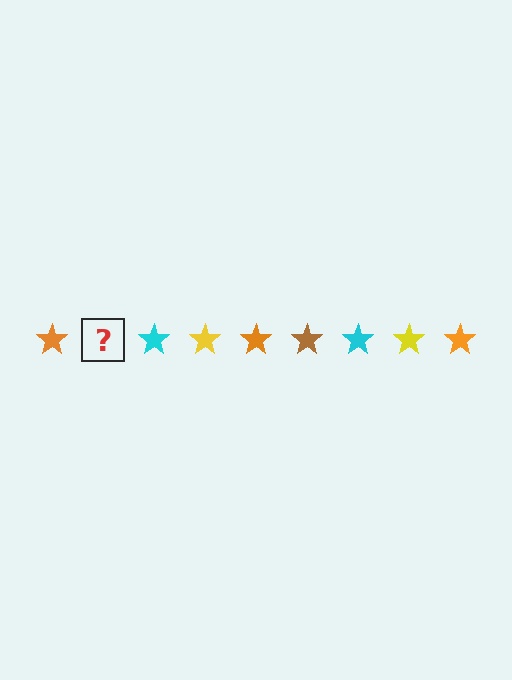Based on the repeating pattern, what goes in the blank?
The blank should be a brown star.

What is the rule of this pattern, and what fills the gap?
The rule is that the pattern cycles through orange, brown, cyan, yellow stars. The gap should be filled with a brown star.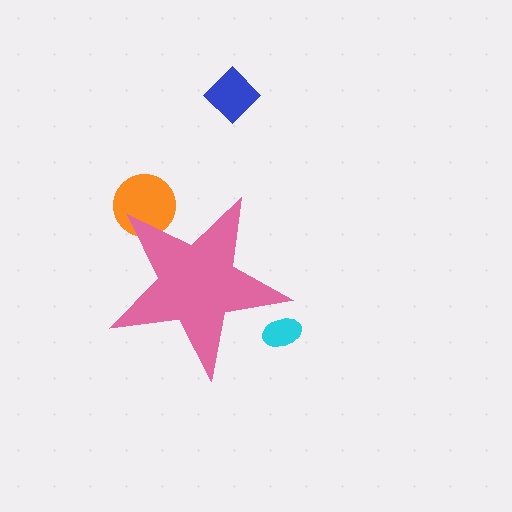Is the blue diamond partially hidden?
No, the blue diamond is fully visible.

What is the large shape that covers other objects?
A pink star.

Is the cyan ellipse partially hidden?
Yes, the cyan ellipse is partially hidden behind the pink star.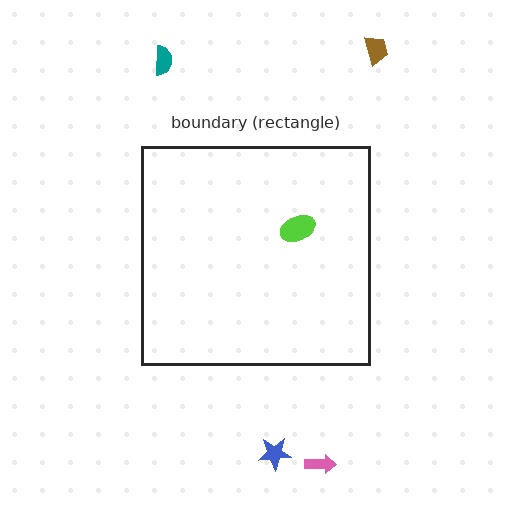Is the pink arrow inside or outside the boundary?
Outside.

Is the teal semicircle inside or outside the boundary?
Outside.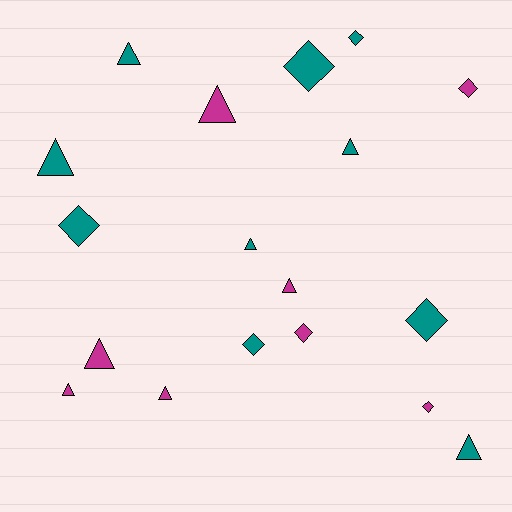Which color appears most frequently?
Teal, with 10 objects.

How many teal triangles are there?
There are 5 teal triangles.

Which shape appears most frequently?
Triangle, with 10 objects.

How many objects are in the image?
There are 18 objects.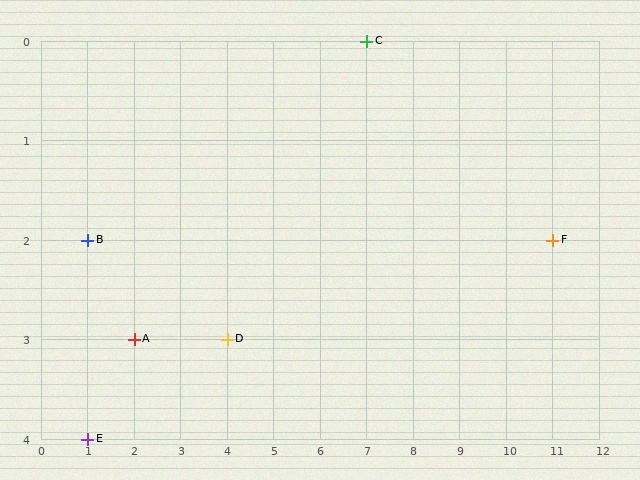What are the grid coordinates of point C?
Point C is at grid coordinates (7, 0).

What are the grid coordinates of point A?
Point A is at grid coordinates (2, 3).